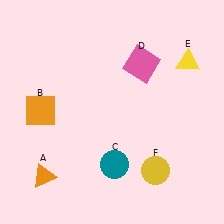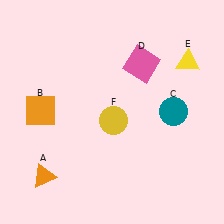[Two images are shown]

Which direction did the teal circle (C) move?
The teal circle (C) moved right.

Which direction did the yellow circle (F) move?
The yellow circle (F) moved up.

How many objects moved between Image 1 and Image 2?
2 objects moved between the two images.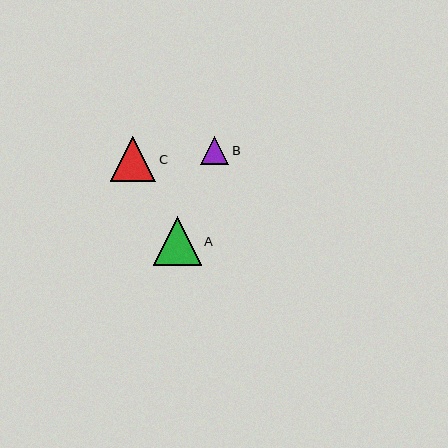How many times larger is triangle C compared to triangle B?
Triangle C is approximately 1.6 times the size of triangle B.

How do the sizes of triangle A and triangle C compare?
Triangle A and triangle C are approximately the same size.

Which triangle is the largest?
Triangle A is the largest with a size of approximately 48 pixels.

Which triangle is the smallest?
Triangle B is the smallest with a size of approximately 28 pixels.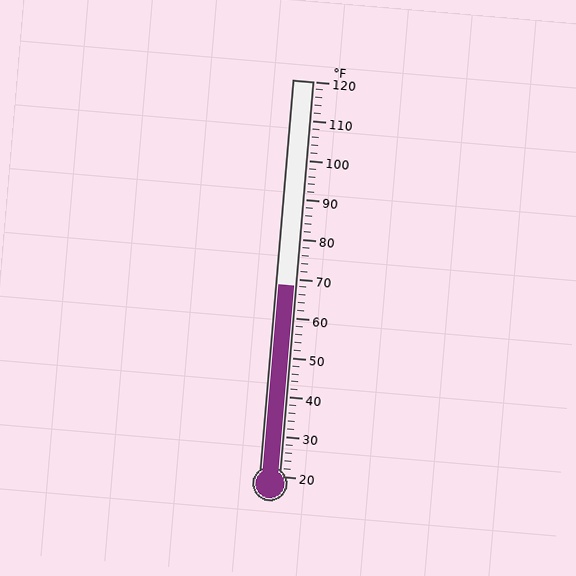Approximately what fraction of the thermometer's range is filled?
The thermometer is filled to approximately 50% of its range.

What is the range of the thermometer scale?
The thermometer scale ranges from 20°F to 120°F.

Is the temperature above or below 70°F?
The temperature is below 70°F.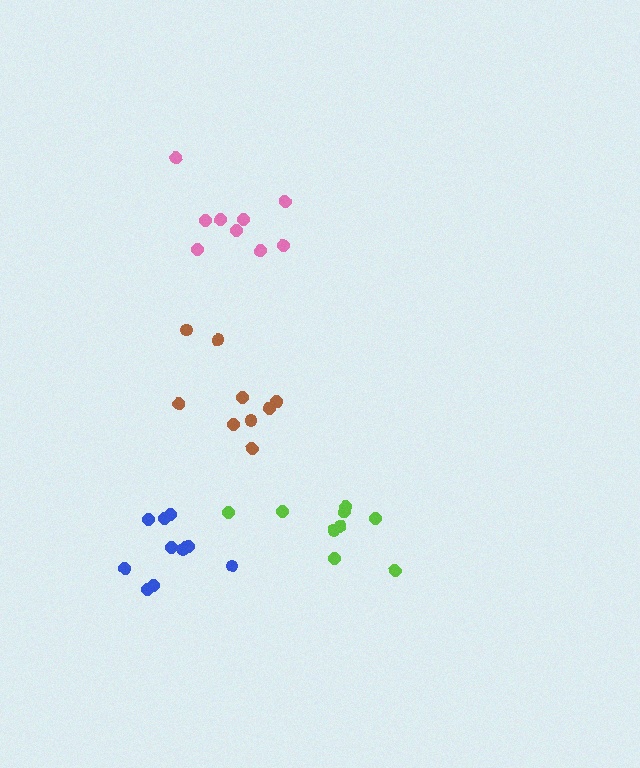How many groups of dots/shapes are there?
There are 4 groups.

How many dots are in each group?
Group 1: 9 dots, Group 2: 9 dots, Group 3: 9 dots, Group 4: 11 dots (38 total).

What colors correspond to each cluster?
The clusters are colored: pink, brown, lime, blue.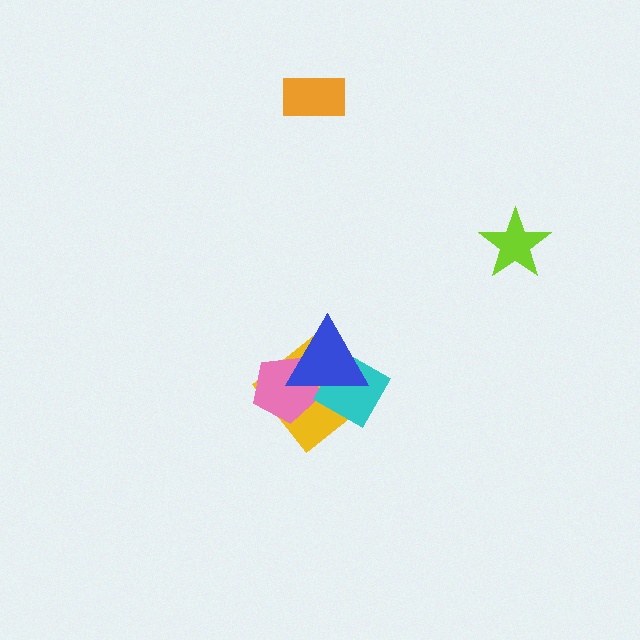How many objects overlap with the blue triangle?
3 objects overlap with the blue triangle.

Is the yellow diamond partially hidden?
Yes, it is partially covered by another shape.